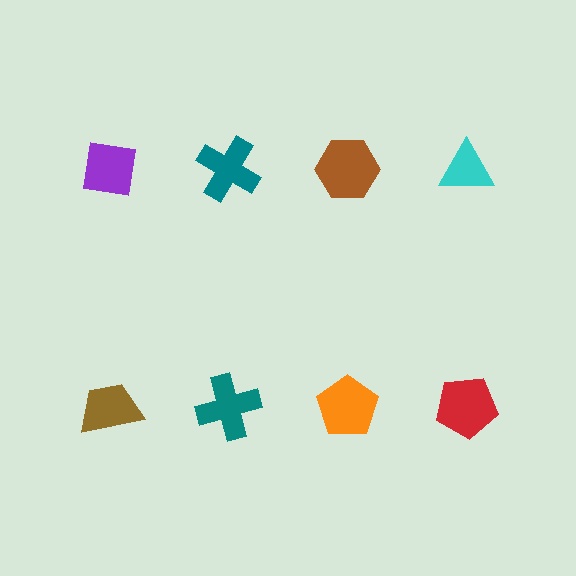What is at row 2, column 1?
A brown trapezoid.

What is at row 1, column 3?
A brown hexagon.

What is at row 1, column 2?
A teal cross.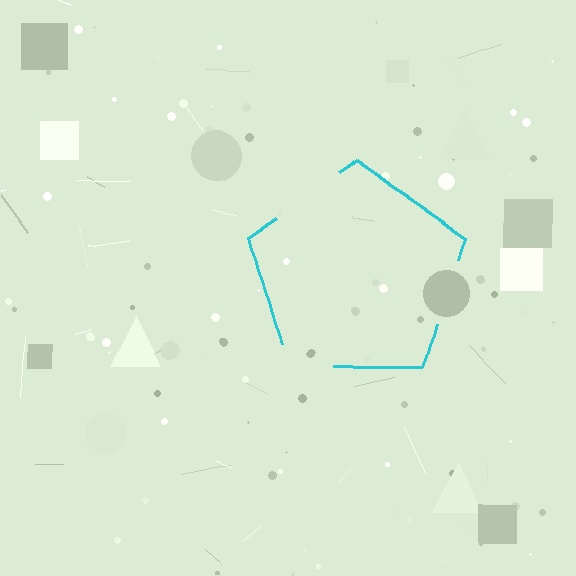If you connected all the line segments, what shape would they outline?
They would outline a pentagon.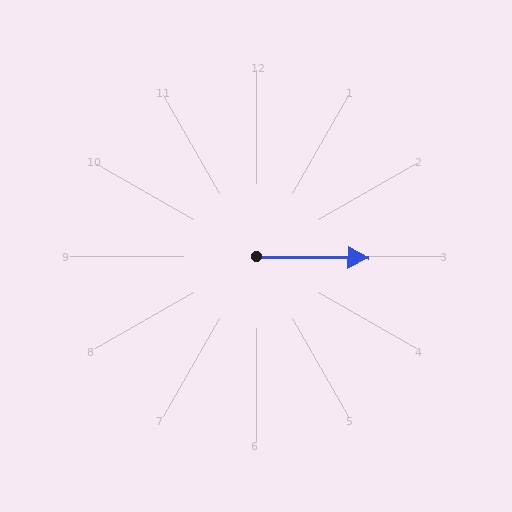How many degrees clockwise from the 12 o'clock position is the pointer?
Approximately 91 degrees.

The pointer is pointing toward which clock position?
Roughly 3 o'clock.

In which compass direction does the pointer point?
East.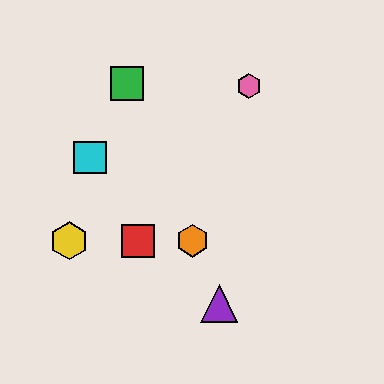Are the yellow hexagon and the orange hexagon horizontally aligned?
Yes, both are at y≈241.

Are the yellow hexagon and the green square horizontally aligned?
No, the yellow hexagon is at y≈241 and the green square is at y≈83.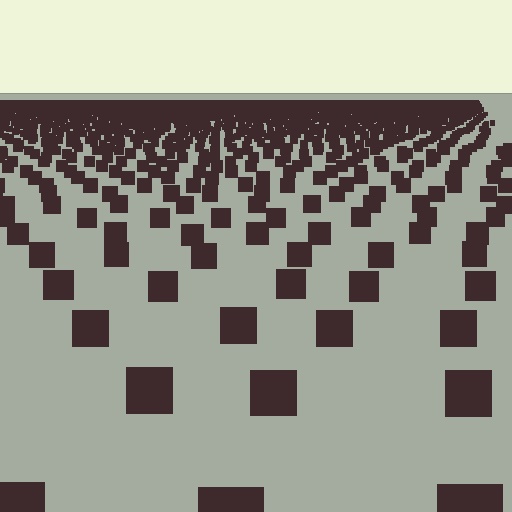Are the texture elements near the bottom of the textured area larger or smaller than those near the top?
Larger. Near the bottom, elements are closer to the viewer and appear at a bigger on-screen size.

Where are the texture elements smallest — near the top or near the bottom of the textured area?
Near the top.